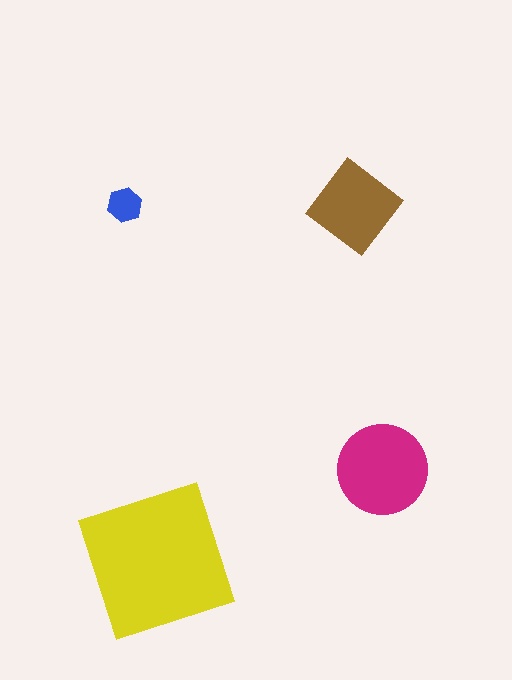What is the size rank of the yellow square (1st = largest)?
1st.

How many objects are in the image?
There are 4 objects in the image.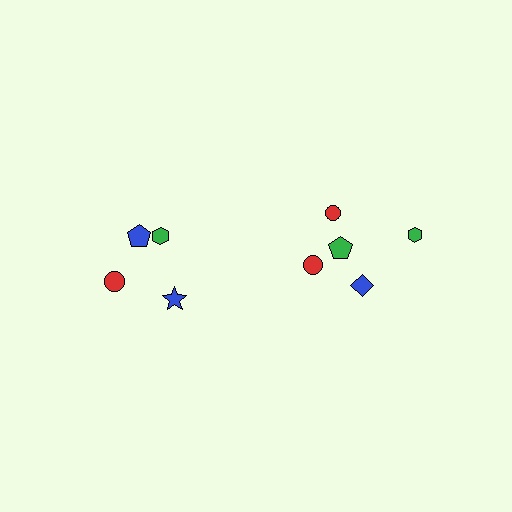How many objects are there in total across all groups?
There are 10 objects.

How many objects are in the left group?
There are 4 objects.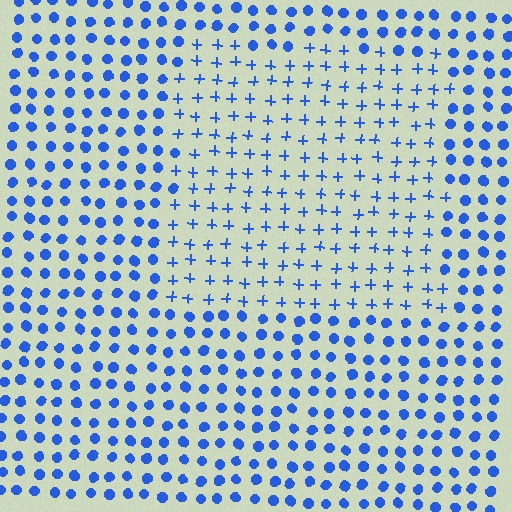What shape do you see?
I see a rectangle.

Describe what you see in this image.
The image is filled with small blue elements arranged in a uniform grid. A rectangle-shaped region contains plus signs, while the surrounding area contains circles. The boundary is defined purely by the change in element shape.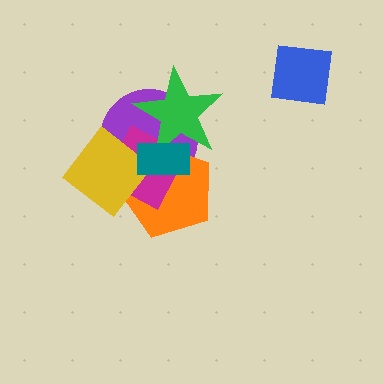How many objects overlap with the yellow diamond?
4 objects overlap with the yellow diamond.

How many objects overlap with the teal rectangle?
5 objects overlap with the teal rectangle.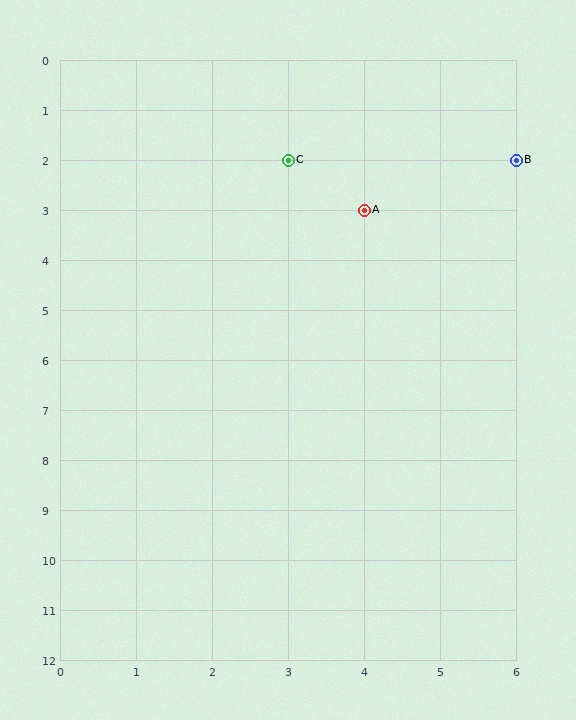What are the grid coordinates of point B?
Point B is at grid coordinates (6, 2).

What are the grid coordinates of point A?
Point A is at grid coordinates (4, 3).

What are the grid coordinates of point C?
Point C is at grid coordinates (3, 2).